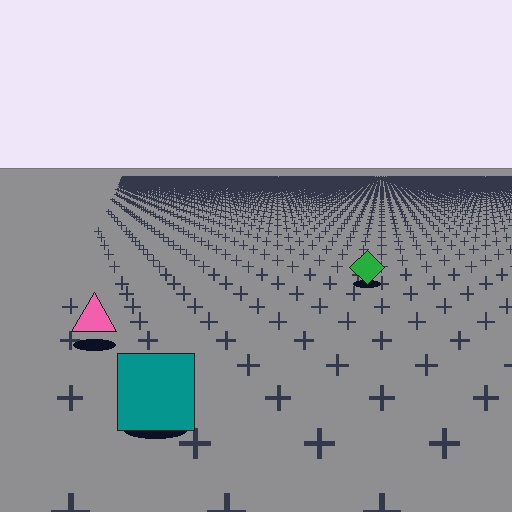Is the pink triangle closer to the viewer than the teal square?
No. The teal square is closer — you can tell from the texture gradient: the ground texture is coarser near it.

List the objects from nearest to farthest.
From nearest to farthest: the teal square, the pink triangle, the green diamond.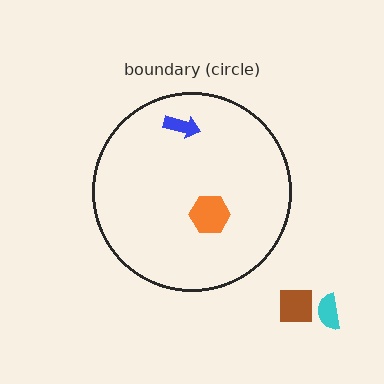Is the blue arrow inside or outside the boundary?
Inside.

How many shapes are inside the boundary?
2 inside, 2 outside.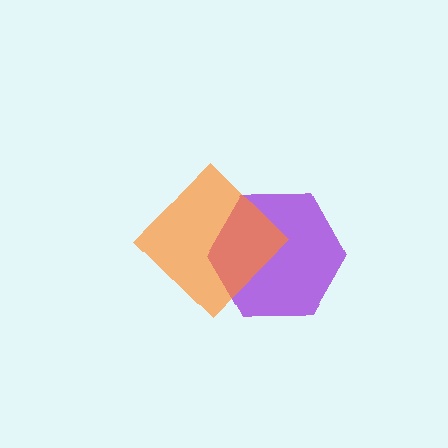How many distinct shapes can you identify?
There are 2 distinct shapes: a purple hexagon, an orange diamond.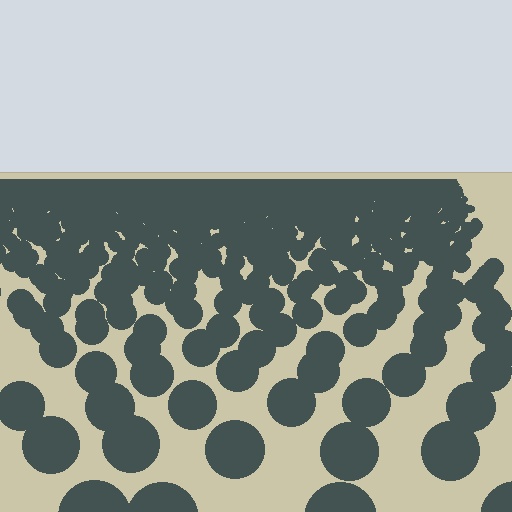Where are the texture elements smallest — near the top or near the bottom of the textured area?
Near the top.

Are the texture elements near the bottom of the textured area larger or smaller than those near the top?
Larger. Near the bottom, elements are closer to the viewer and appear at a bigger on-screen size.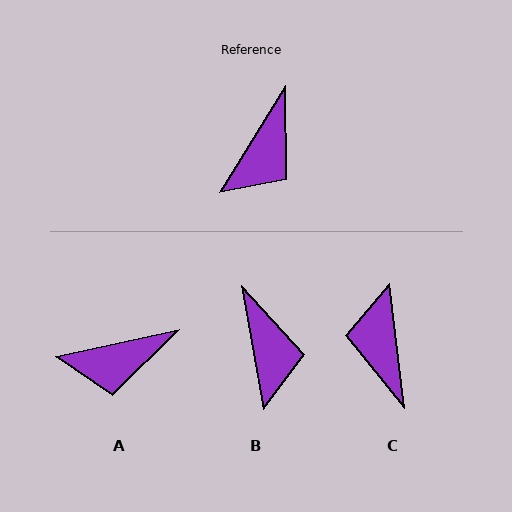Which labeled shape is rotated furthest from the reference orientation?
C, about 142 degrees away.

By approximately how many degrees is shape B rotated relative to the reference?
Approximately 42 degrees counter-clockwise.